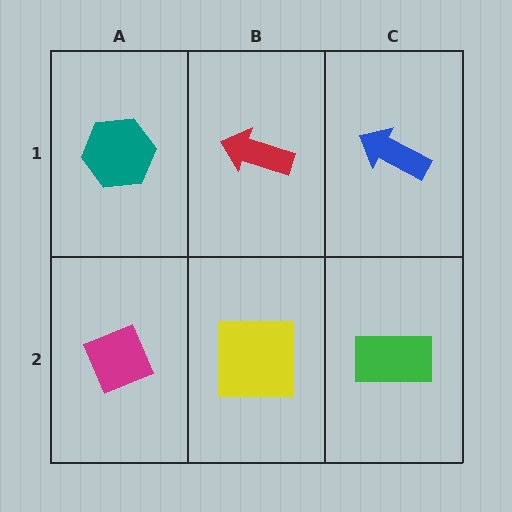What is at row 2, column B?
A yellow square.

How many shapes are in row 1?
3 shapes.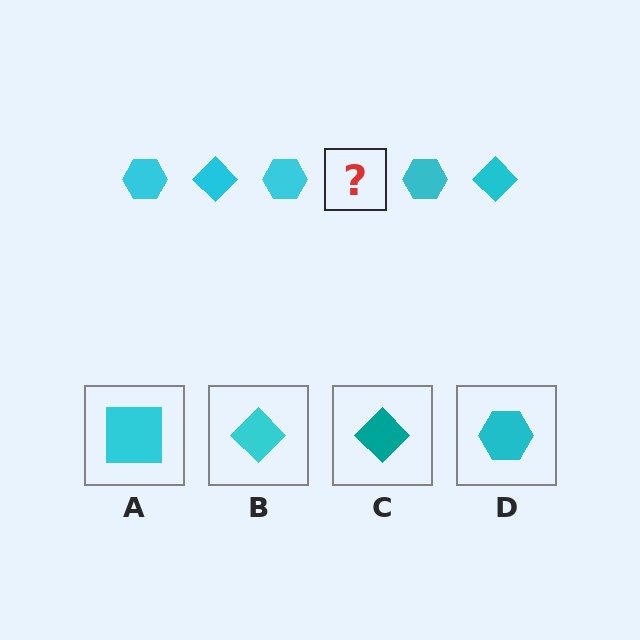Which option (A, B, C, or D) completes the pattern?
B.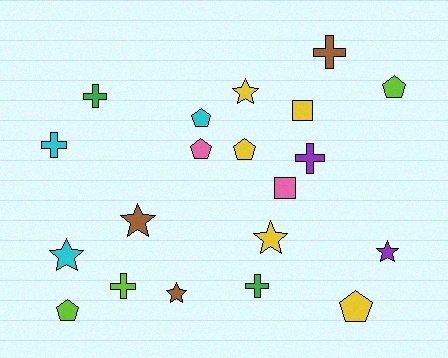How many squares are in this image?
There are 2 squares.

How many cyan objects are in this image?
There are 3 cyan objects.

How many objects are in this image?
There are 20 objects.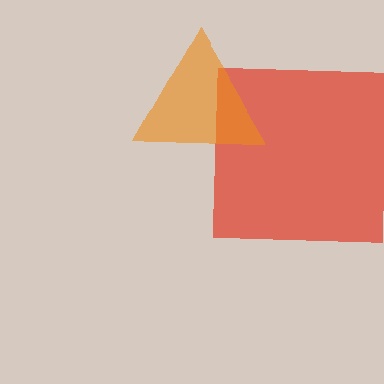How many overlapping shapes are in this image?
There are 2 overlapping shapes in the image.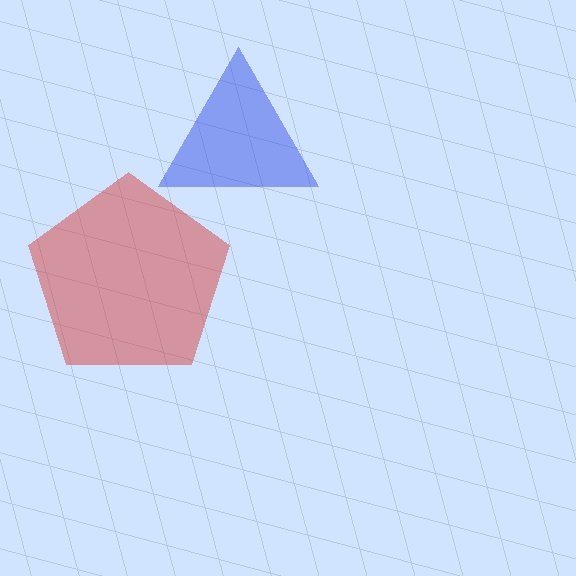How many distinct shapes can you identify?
There are 2 distinct shapes: a red pentagon, a blue triangle.